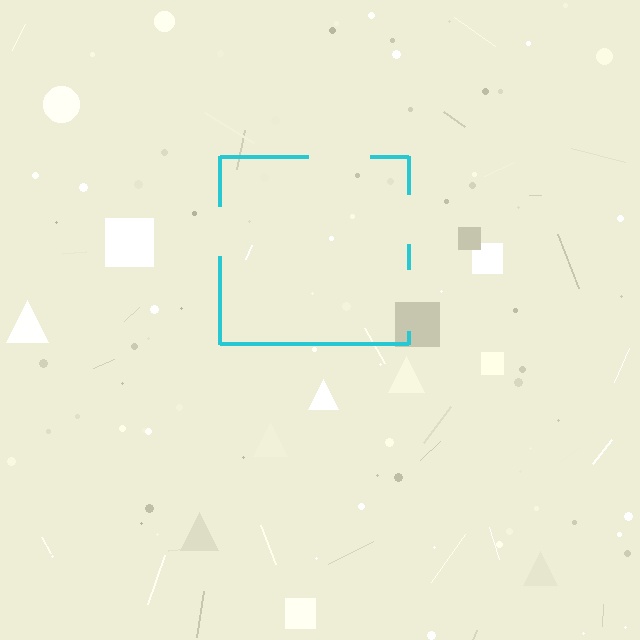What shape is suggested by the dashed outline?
The dashed outline suggests a square.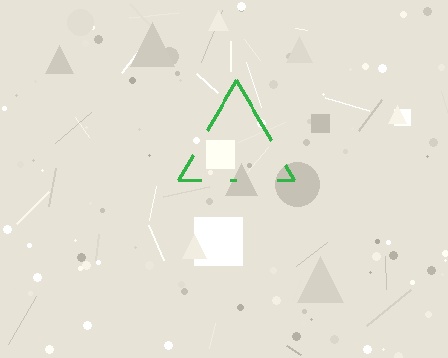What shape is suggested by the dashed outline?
The dashed outline suggests a triangle.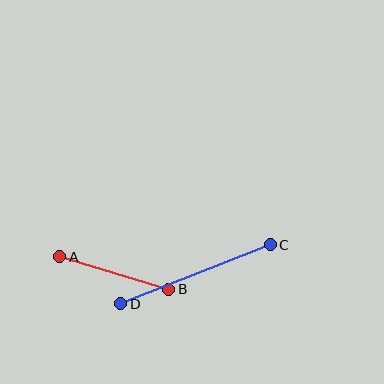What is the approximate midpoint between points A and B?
The midpoint is at approximately (114, 273) pixels.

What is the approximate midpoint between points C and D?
The midpoint is at approximately (196, 274) pixels.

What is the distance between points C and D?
The distance is approximately 161 pixels.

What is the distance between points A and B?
The distance is approximately 114 pixels.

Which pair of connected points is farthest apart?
Points C and D are farthest apart.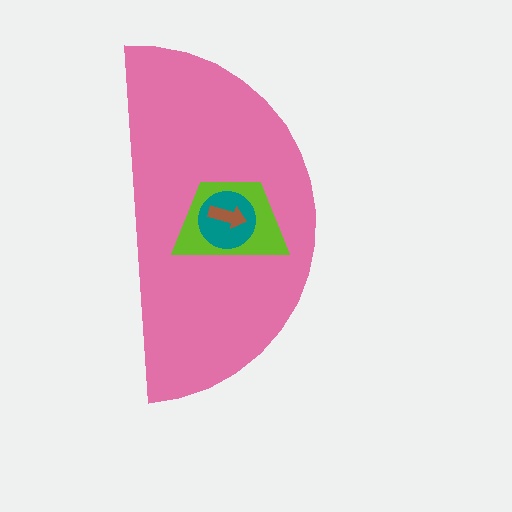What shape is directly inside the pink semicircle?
The lime trapezoid.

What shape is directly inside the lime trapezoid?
The teal circle.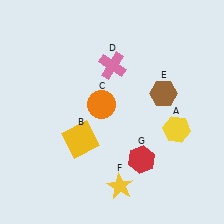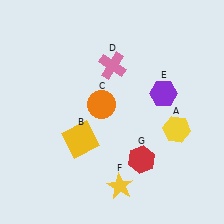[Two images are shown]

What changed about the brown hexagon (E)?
In Image 1, E is brown. In Image 2, it changed to purple.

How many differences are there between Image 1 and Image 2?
There is 1 difference between the two images.